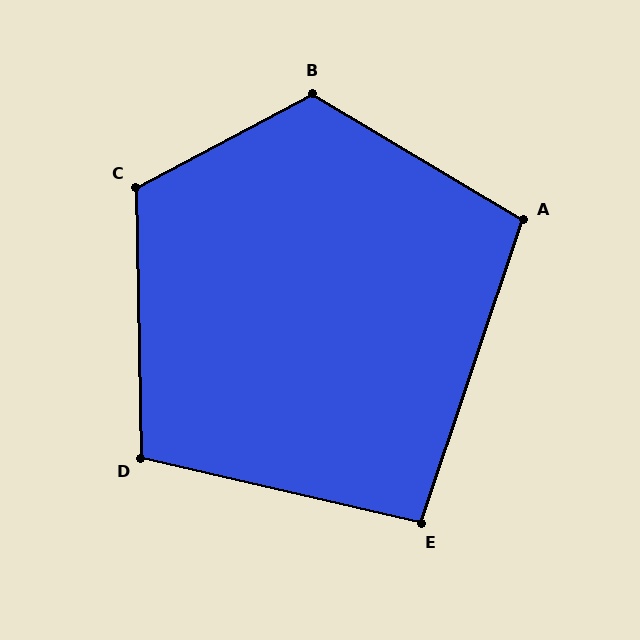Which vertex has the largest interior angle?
B, at approximately 121 degrees.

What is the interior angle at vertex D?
Approximately 104 degrees (obtuse).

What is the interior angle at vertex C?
Approximately 117 degrees (obtuse).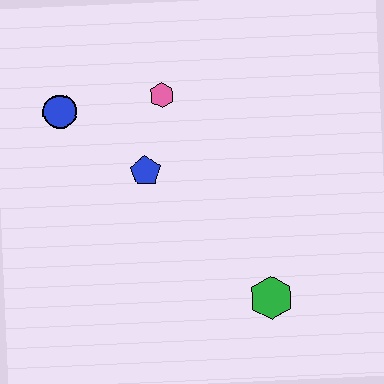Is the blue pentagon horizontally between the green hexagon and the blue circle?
Yes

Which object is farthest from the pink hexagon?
The green hexagon is farthest from the pink hexagon.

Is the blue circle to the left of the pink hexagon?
Yes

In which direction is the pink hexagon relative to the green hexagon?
The pink hexagon is above the green hexagon.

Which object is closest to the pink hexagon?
The blue pentagon is closest to the pink hexagon.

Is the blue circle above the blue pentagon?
Yes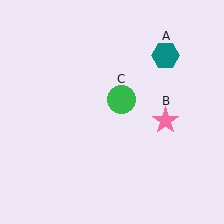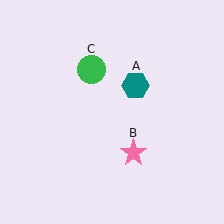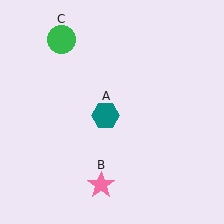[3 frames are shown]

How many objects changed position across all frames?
3 objects changed position: teal hexagon (object A), pink star (object B), green circle (object C).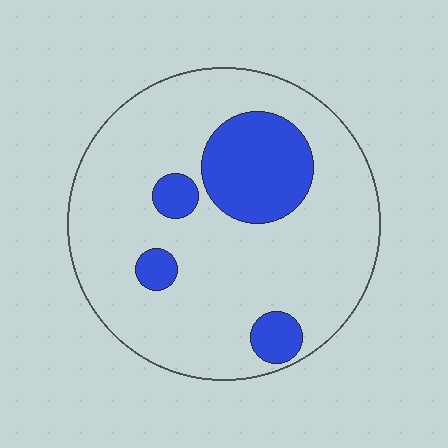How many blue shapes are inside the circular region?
4.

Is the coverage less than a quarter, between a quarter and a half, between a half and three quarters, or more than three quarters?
Less than a quarter.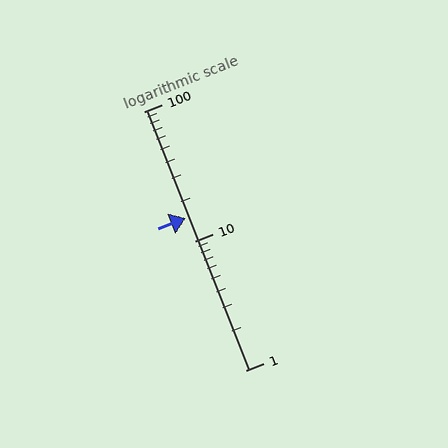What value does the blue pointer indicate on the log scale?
The pointer indicates approximately 15.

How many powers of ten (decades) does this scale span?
The scale spans 2 decades, from 1 to 100.